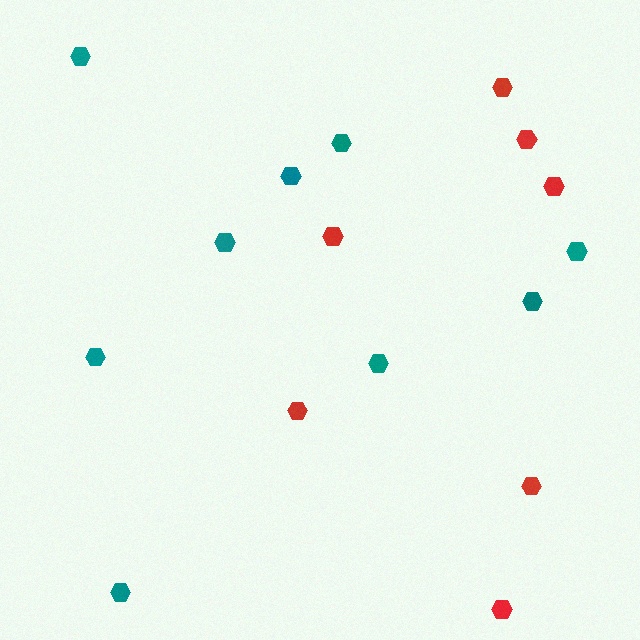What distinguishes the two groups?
There are 2 groups: one group of teal hexagons (9) and one group of red hexagons (7).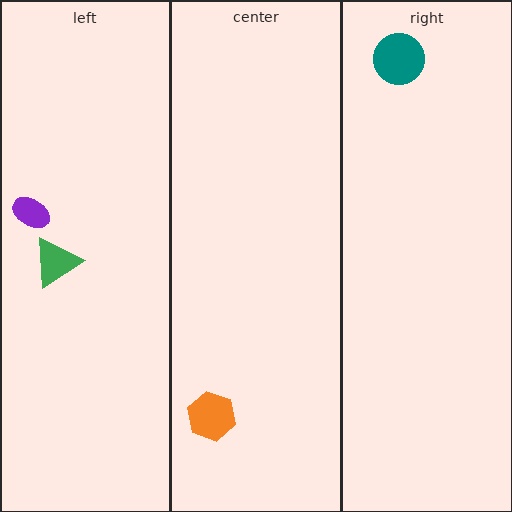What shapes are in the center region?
The orange hexagon.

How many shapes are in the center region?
1.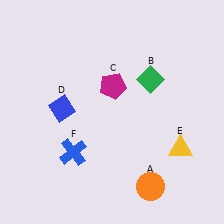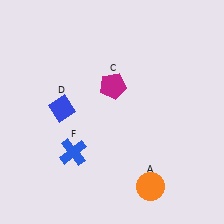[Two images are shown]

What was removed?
The green diamond (B), the yellow triangle (E) were removed in Image 2.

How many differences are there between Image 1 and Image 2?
There are 2 differences between the two images.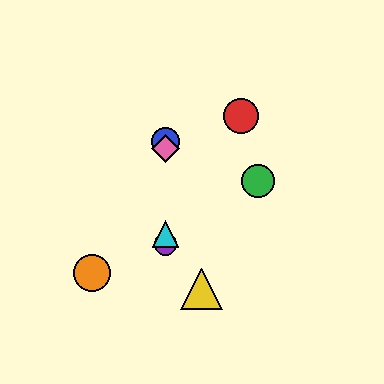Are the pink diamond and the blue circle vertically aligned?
Yes, both are at x≈165.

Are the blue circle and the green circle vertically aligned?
No, the blue circle is at x≈165 and the green circle is at x≈258.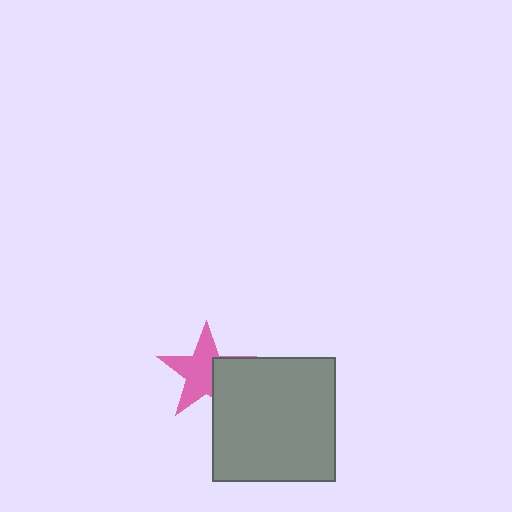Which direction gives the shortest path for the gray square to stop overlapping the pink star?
Moving toward the lower-right gives the shortest separation.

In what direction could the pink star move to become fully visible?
The pink star could move toward the upper-left. That would shift it out from behind the gray square entirely.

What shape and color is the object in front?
The object in front is a gray square.